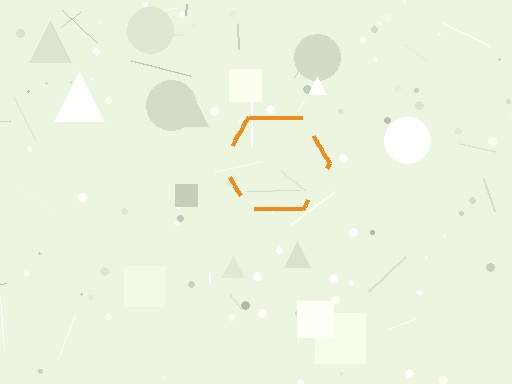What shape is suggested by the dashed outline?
The dashed outline suggests a hexagon.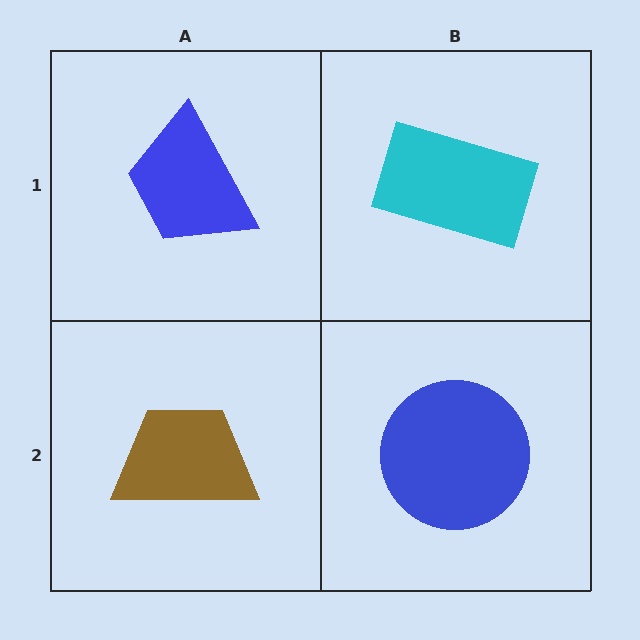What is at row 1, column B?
A cyan rectangle.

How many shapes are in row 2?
2 shapes.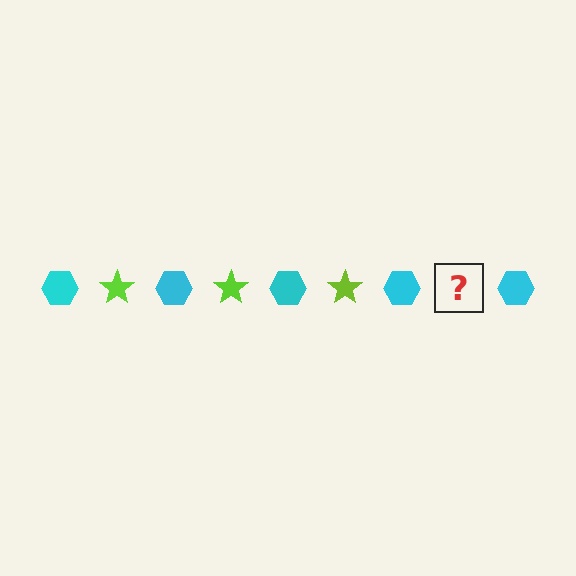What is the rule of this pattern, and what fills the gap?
The rule is that the pattern alternates between cyan hexagon and lime star. The gap should be filled with a lime star.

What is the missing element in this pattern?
The missing element is a lime star.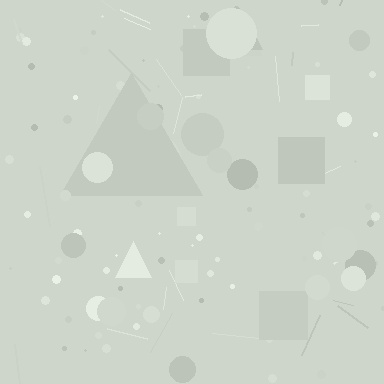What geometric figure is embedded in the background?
A triangle is embedded in the background.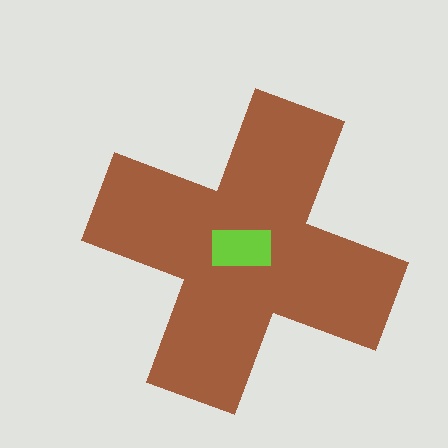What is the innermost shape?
The lime rectangle.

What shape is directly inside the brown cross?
The lime rectangle.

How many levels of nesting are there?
2.